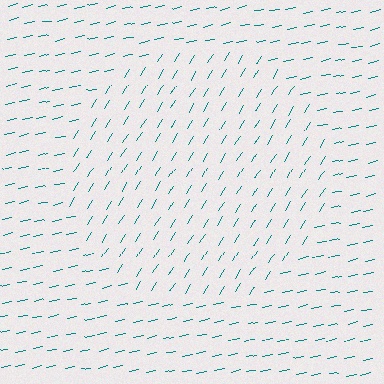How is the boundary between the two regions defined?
The boundary is defined purely by a change in line orientation (approximately 45 degrees difference). All lines are the same color and thickness.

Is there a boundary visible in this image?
Yes, there is a texture boundary formed by a change in line orientation.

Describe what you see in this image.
The image is filled with small teal line segments. A circle region in the image has lines oriented differently from the surrounding lines, creating a visible texture boundary.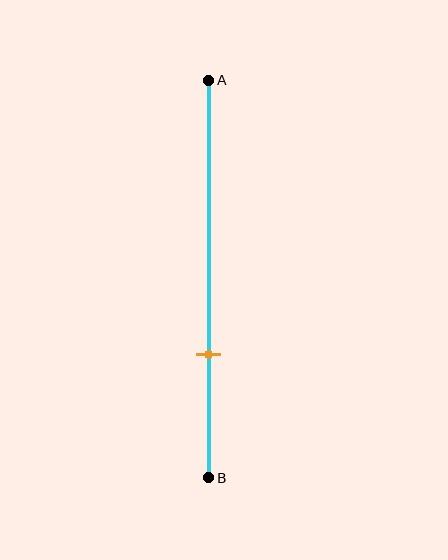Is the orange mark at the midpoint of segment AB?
No, the mark is at about 70% from A, not at the 50% midpoint.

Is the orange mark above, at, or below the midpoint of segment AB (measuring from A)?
The orange mark is below the midpoint of segment AB.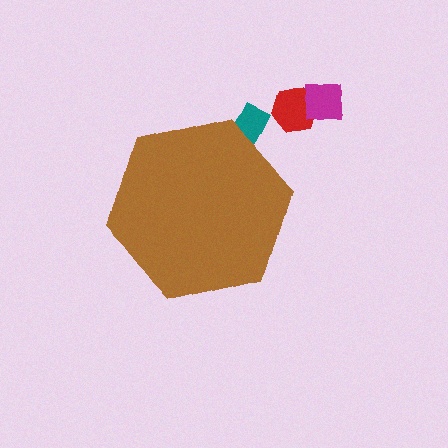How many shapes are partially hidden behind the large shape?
1 shape is partially hidden.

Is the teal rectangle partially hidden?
Yes, the teal rectangle is partially hidden behind the brown hexagon.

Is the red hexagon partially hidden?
No, the red hexagon is fully visible.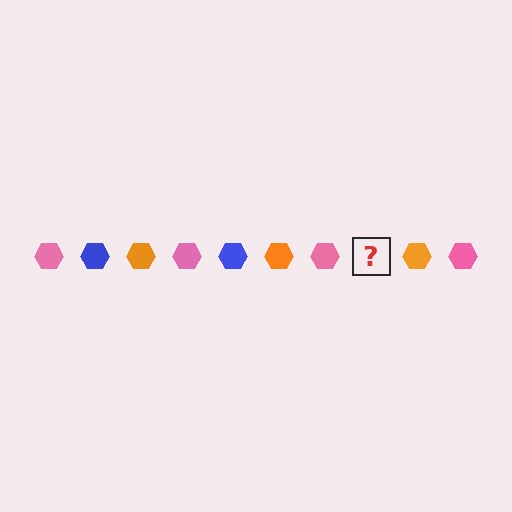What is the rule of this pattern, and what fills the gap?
The rule is that the pattern cycles through pink, blue, orange hexagons. The gap should be filled with a blue hexagon.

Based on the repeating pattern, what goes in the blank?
The blank should be a blue hexagon.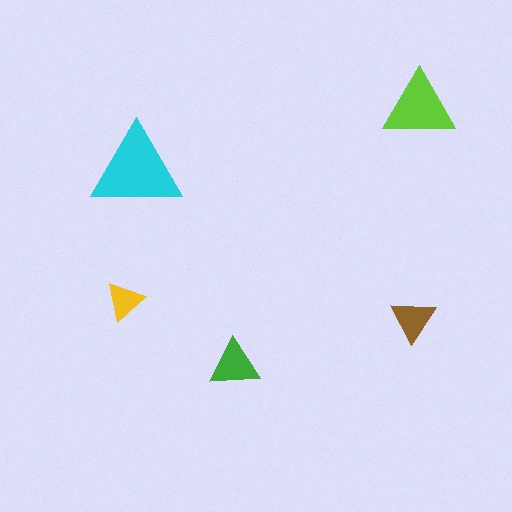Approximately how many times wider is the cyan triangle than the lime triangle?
About 1.5 times wider.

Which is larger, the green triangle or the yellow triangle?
The green one.